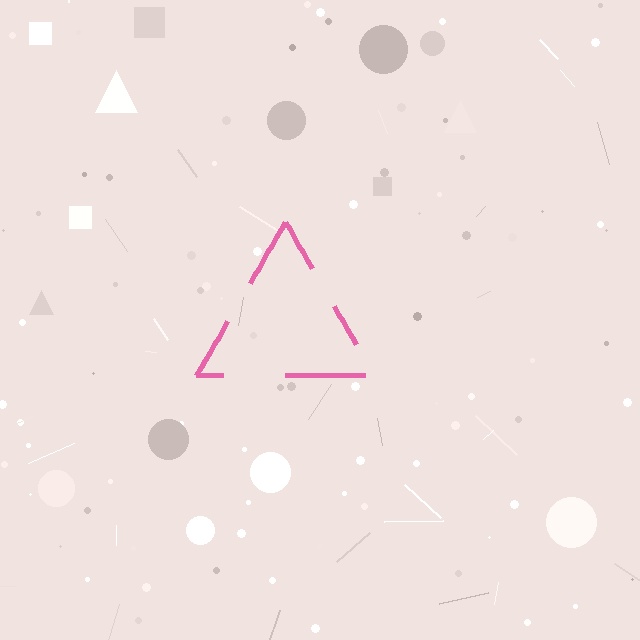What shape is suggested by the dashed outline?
The dashed outline suggests a triangle.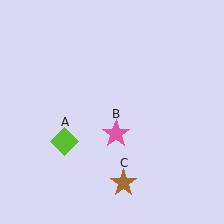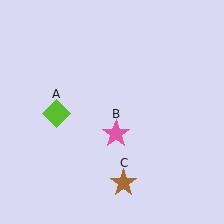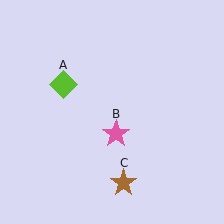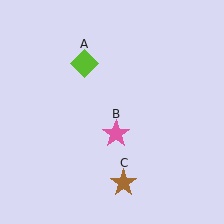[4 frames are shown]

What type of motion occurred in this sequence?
The lime diamond (object A) rotated clockwise around the center of the scene.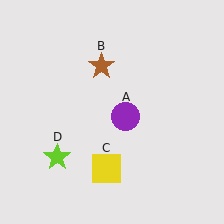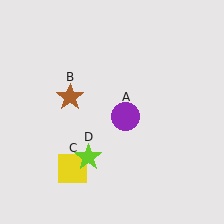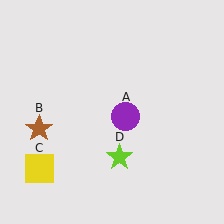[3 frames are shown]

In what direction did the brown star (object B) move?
The brown star (object B) moved down and to the left.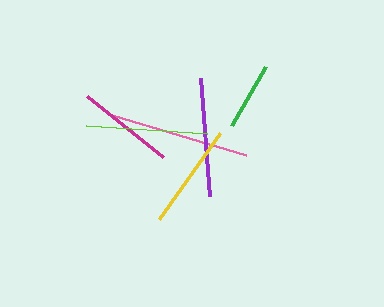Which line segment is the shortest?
The green line is the shortest at approximately 68 pixels.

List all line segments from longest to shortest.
From longest to shortest: pink, lime, purple, yellow, magenta, green.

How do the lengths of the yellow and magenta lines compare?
The yellow and magenta lines are approximately the same length.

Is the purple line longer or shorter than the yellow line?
The purple line is longer than the yellow line.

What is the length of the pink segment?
The pink segment is approximately 140 pixels long.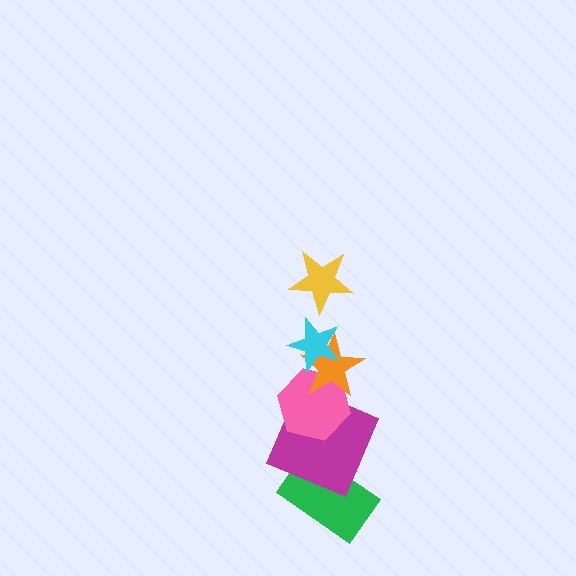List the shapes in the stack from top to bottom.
From top to bottom: the yellow star, the cyan star, the orange star, the pink hexagon, the magenta square, the green rectangle.